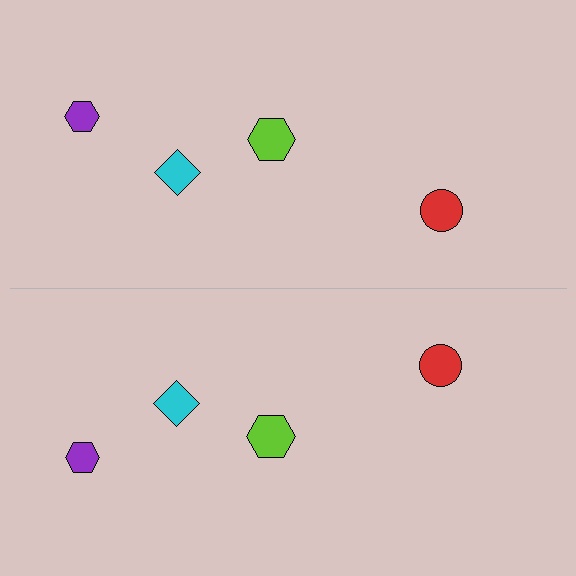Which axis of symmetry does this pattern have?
The pattern has a horizontal axis of symmetry running through the center of the image.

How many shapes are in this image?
There are 8 shapes in this image.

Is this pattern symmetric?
Yes, this pattern has bilateral (reflection) symmetry.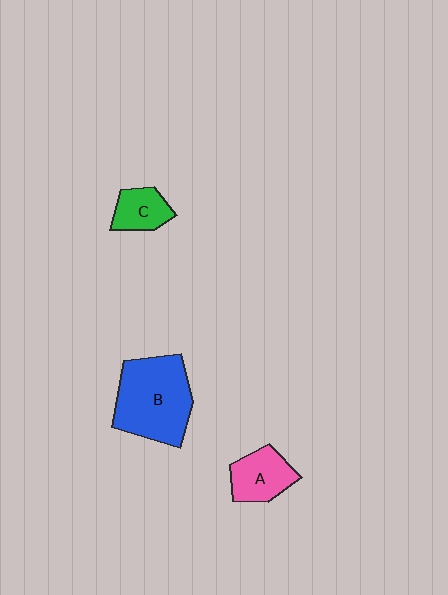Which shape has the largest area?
Shape B (blue).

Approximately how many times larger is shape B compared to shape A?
Approximately 2.0 times.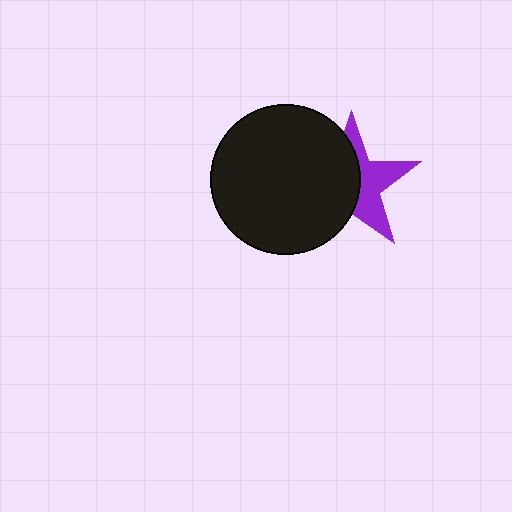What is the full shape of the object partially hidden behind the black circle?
The partially hidden object is a purple star.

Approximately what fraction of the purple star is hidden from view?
Roughly 55% of the purple star is hidden behind the black circle.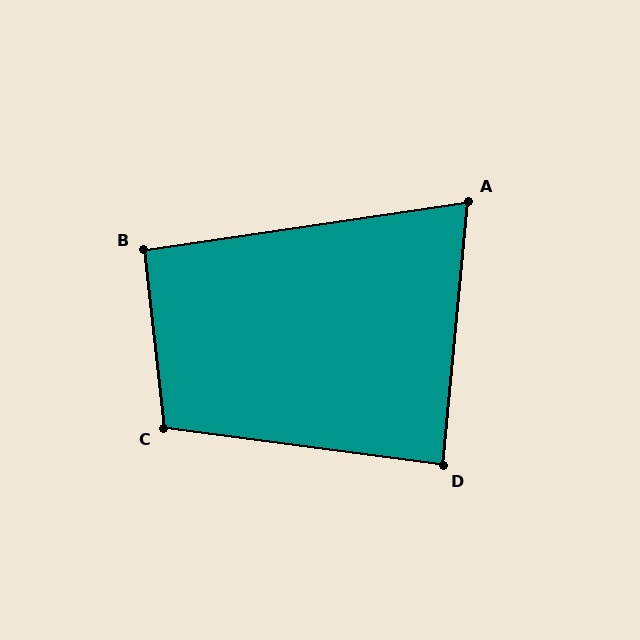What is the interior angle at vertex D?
Approximately 88 degrees (approximately right).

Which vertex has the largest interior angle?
C, at approximately 104 degrees.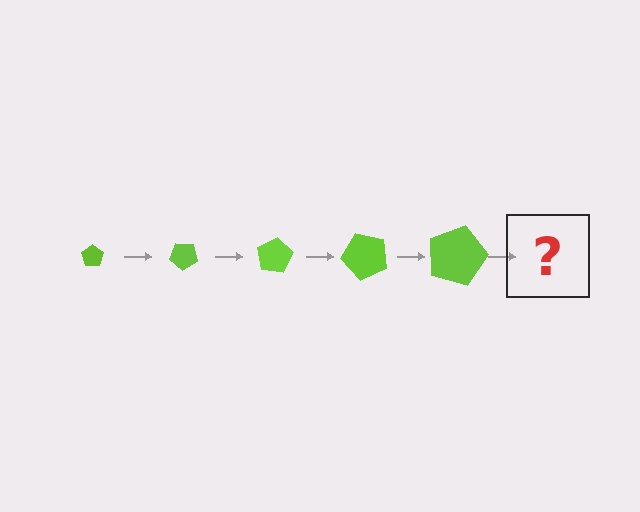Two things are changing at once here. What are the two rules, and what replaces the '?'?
The two rules are that the pentagon grows larger each step and it rotates 40 degrees each step. The '?' should be a pentagon, larger than the previous one and rotated 200 degrees from the start.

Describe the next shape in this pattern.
It should be a pentagon, larger than the previous one and rotated 200 degrees from the start.